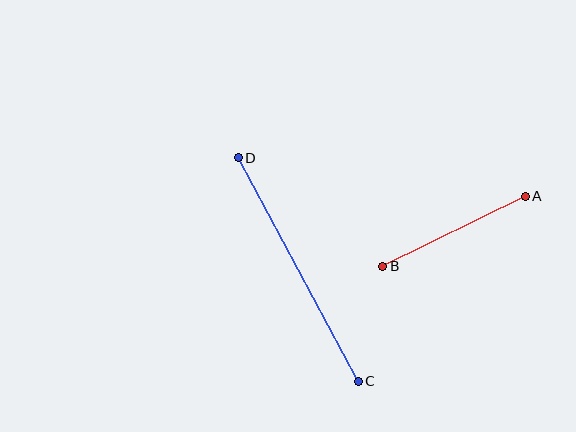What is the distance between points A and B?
The distance is approximately 158 pixels.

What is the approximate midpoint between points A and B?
The midpoint is at approximately (454, 231) pixels.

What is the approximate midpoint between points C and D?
The midpoint is at approximately (298, 270) pixels.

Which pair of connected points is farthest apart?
Points C and D are farthest apart.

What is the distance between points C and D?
The distance is approximately 254 pixels.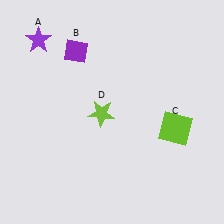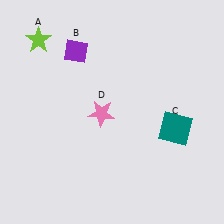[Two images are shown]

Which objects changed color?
A changed from purple to lime. C changed from lime to teal. D changed from lime to pink.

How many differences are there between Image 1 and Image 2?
There are 3 differences between the two images.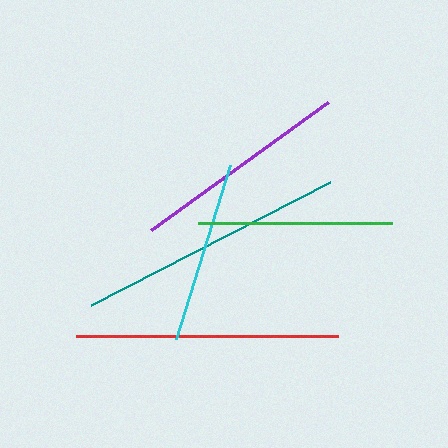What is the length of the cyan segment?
The cyan segment is approximately 183 pixels long.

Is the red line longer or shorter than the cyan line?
The red line is longer than the cyan line.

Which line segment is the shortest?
The cyan line is the shortest at approximately 183 pixels.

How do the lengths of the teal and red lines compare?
The teal and red lines are approximately the same length.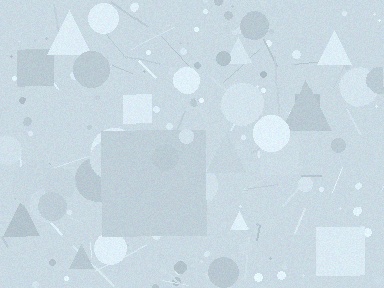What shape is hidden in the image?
A square is hidden in the image.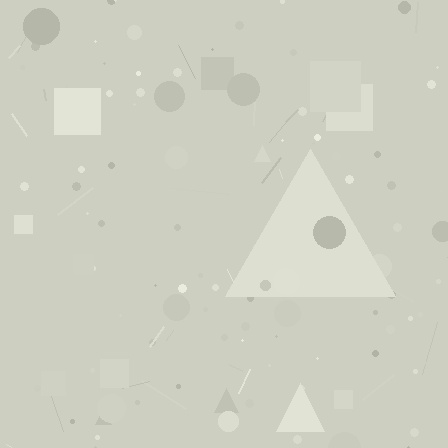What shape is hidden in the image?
A triangle is hidden in the image.